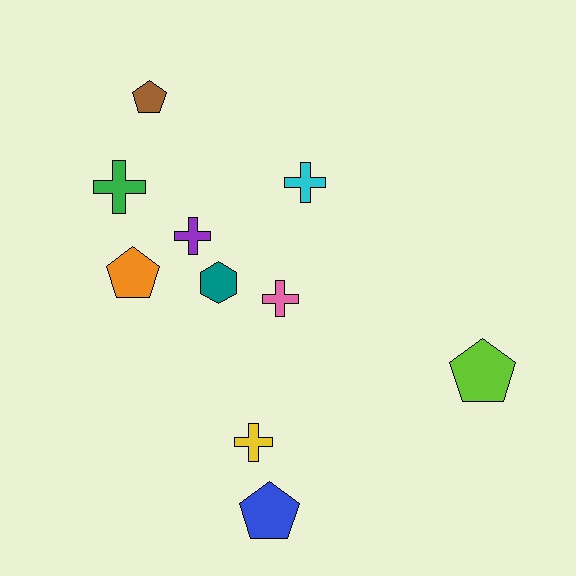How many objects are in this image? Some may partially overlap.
There are 10 objects.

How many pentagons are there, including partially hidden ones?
There are 4 pentagons.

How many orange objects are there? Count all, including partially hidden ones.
There is 1 orange object.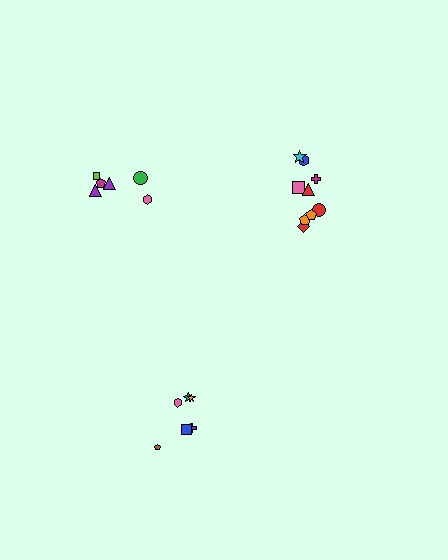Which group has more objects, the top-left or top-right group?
The top-right group.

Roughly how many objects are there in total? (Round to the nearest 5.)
Roughly 20 objects in total.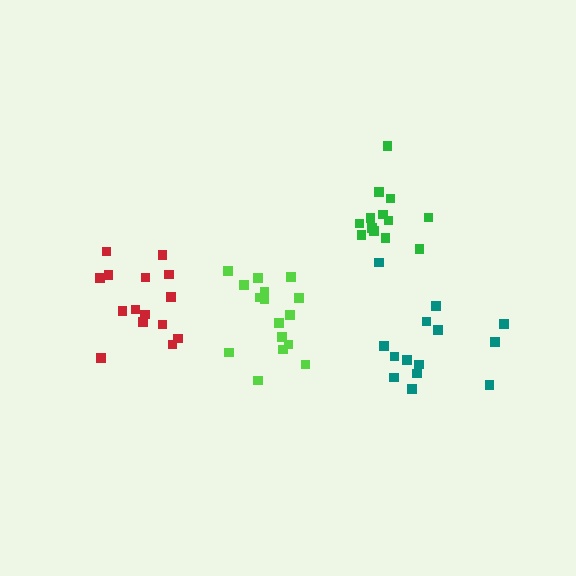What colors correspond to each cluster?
The clusters are colored: green, lime, teal, red.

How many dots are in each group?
Group 1: 13 dots, Group 2: 16 dots, Group 3: 14 dots, Group 4: 15 dots (58 total).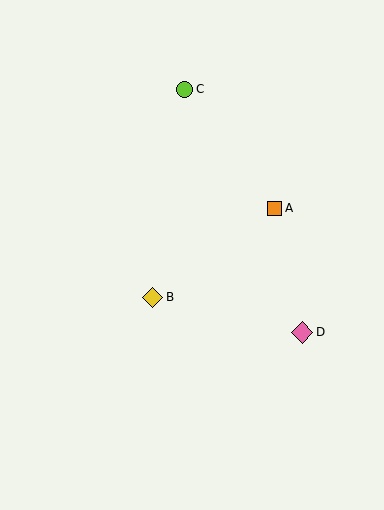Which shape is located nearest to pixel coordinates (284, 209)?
The orange square (labeled A) at (275, 208) is nearest to that location.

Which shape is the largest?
The pink diamond (labeled D) is the largest.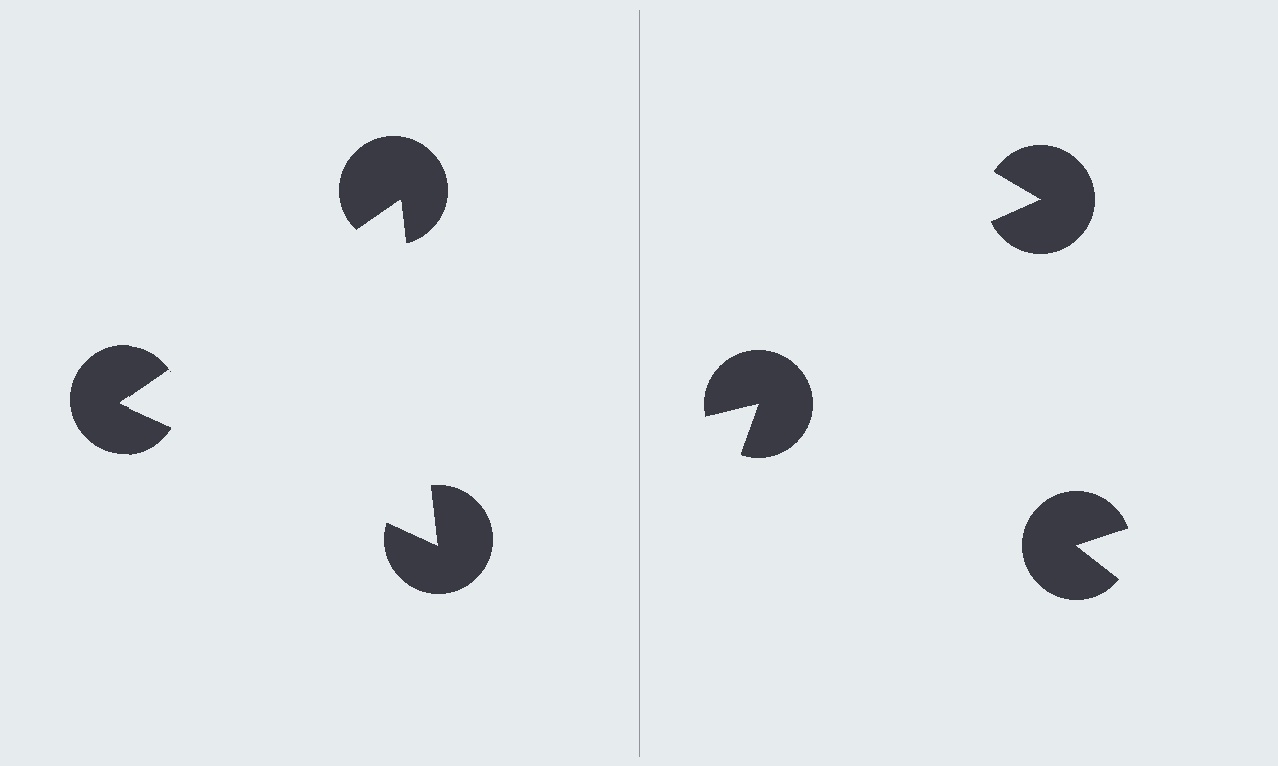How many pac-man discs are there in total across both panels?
6 — 3 on each side.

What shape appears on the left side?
An illusory triangle.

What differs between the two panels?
The pac-man discs are positioned identically on both sides; only the wedge orientations differ. On the left they align to a triangle; on the right they are misaligned.